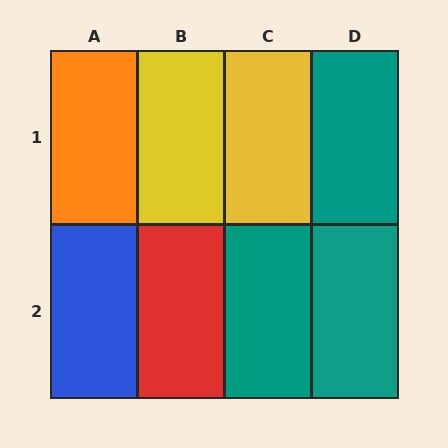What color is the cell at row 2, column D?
Teal.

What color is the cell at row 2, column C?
Teal.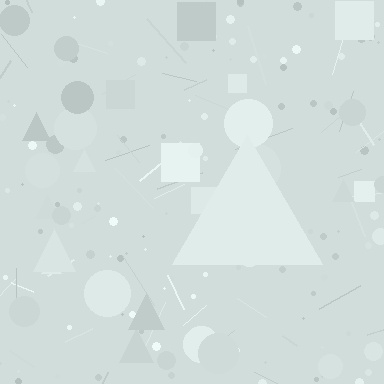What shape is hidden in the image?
A triangle is hidden in the image.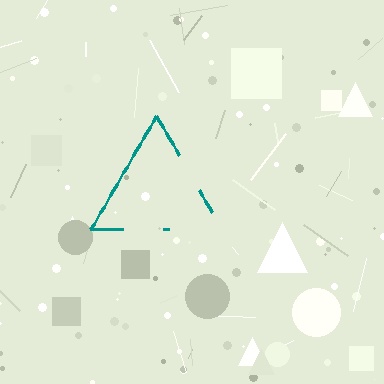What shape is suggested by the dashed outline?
The dashed outline suggests a triangle.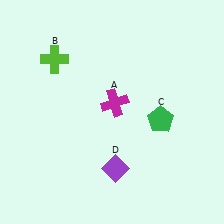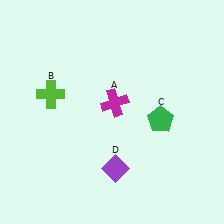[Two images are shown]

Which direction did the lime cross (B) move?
The lime cross (B) moved down.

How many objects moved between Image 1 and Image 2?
1 object moved between the two images.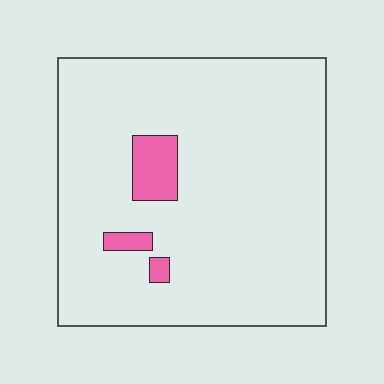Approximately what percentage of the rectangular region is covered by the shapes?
Approximately 5%.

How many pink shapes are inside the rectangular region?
3.